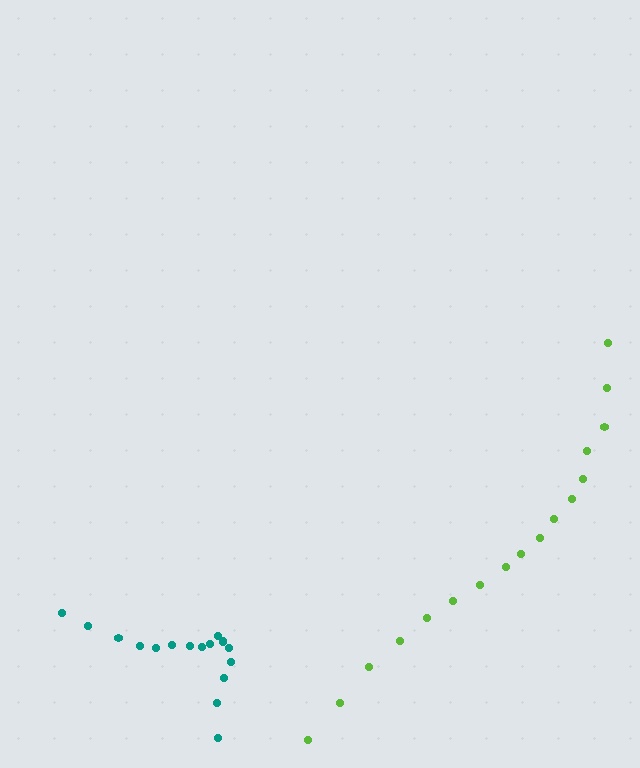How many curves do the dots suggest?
There are 2 distinct paths.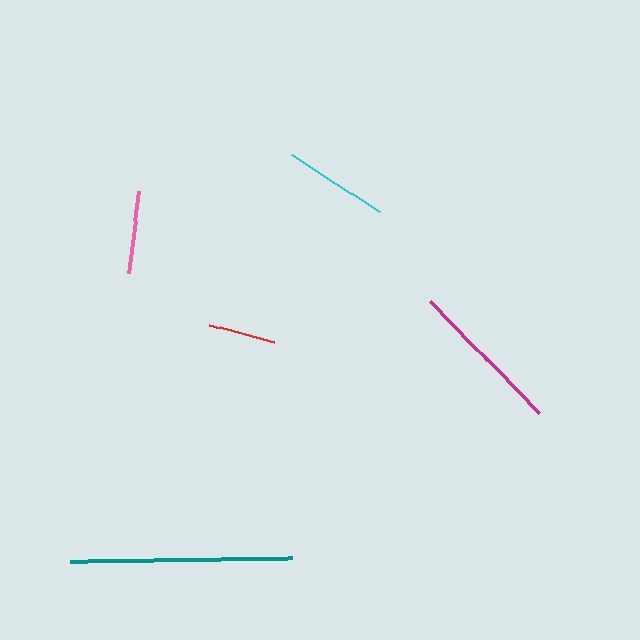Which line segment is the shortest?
The red line is the shortest at approximately 67 pixels.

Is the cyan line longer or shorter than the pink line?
The cyan line is longer than the pink line.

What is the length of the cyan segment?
The cyan segment is approximately 106 pixels long.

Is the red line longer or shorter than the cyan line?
The cyan line is longer than the red line.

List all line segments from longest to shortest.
From longest to shortest: teal, magenta, cyan, pink, red.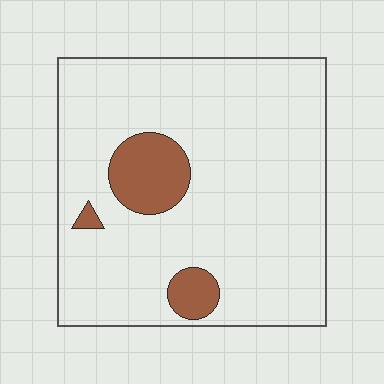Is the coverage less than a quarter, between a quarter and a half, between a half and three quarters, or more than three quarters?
Less than a quarter.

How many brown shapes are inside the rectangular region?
3.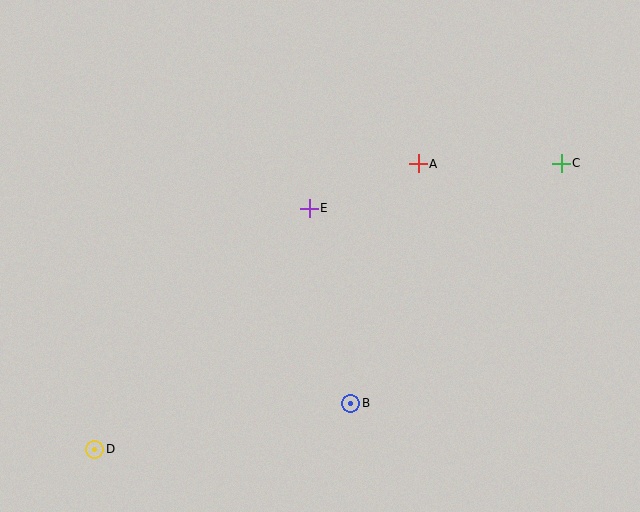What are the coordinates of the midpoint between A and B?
The midpoint between A and B is at (384, 284).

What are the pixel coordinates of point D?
Point D is at (95, 449).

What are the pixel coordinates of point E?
Point E is at (309, 208).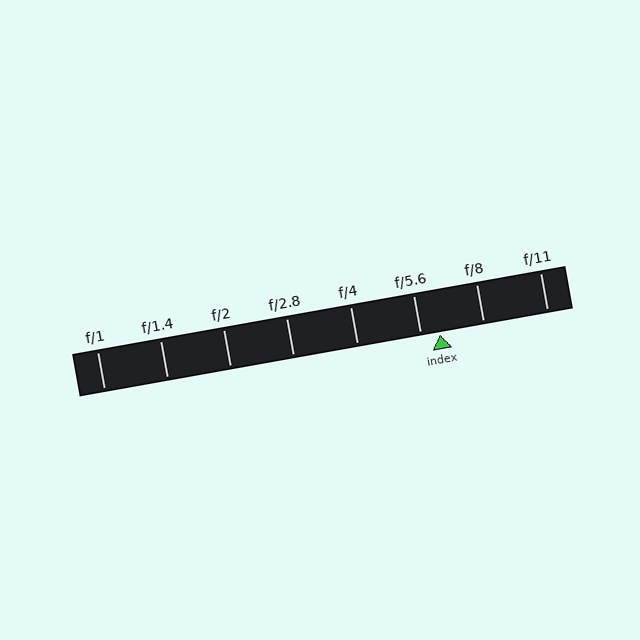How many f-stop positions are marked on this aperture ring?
There are 8 f-stop positions marked.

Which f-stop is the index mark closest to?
The index mark is closest to f/5.6.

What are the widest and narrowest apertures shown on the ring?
The widest aperture shown is f/1 and the narrowest is f/11.